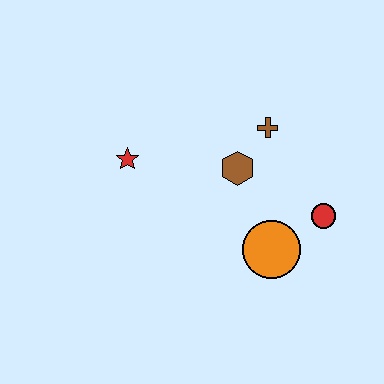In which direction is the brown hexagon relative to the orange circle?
The brown hexagon is above the orange circle.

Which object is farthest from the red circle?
The red star is farthest from the red circle.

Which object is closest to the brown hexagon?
The brown cross is closest to the brown hexagon.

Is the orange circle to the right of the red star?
Yes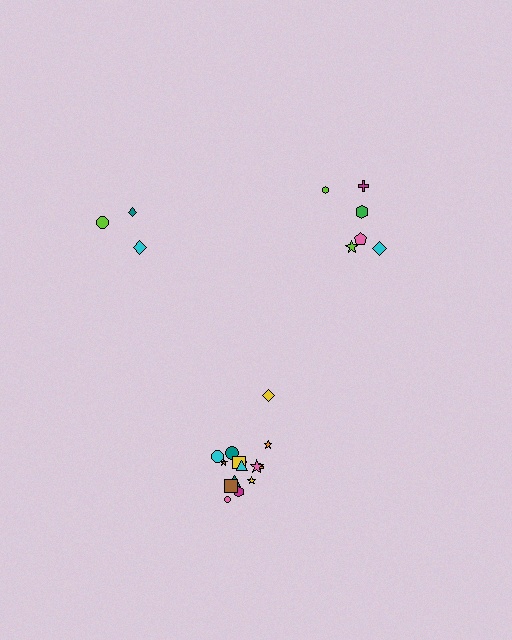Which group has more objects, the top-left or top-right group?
The top-right group.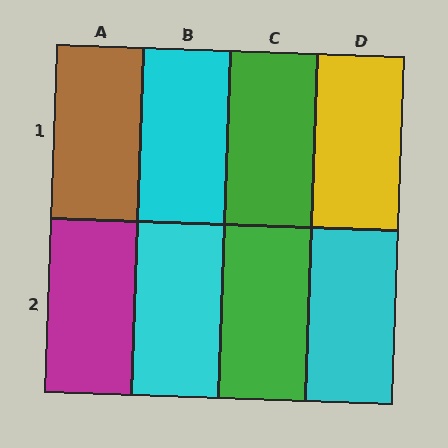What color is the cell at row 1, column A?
Brown.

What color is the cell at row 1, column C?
Green.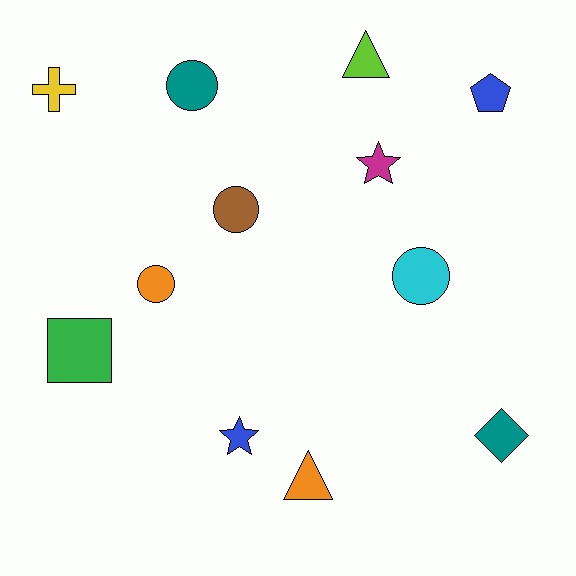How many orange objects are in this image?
There are 2 orange objects.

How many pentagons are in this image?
There is 1 pentagon.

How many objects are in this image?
There are 12 objects.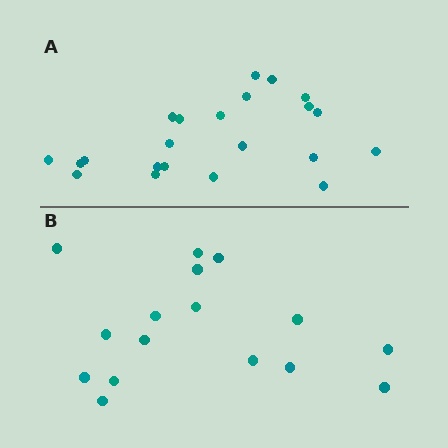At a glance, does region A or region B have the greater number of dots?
Region A (the top region) has more dots.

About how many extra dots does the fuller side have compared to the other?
Region A has about 6 more dots than region B.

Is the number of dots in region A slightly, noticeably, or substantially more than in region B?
Region A has noticeably more, but not dramatically so. The ratio is roughly 1.4 to 1.